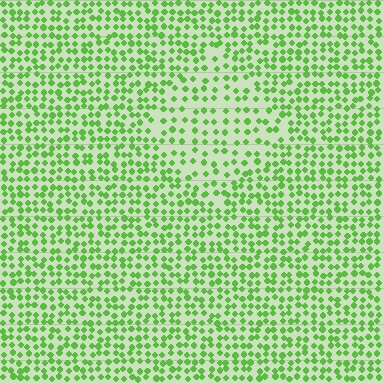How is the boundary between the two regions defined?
The boundary is defined by a change in element density (approximately 1.7x ratio). All elements are the same color, size, and shape.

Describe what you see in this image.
The image contains small lime elements arranged at two different densities. A diamond-shaped region is visible where the elements are less densely packed than the surrounding area.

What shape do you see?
I see a diamond.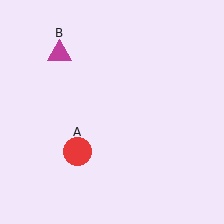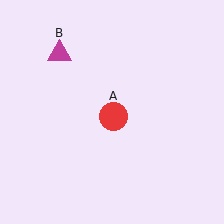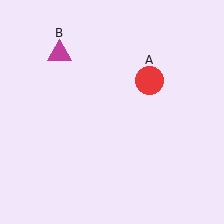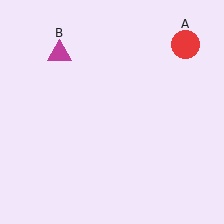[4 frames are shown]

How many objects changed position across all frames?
1 object changed position: red circle (object A).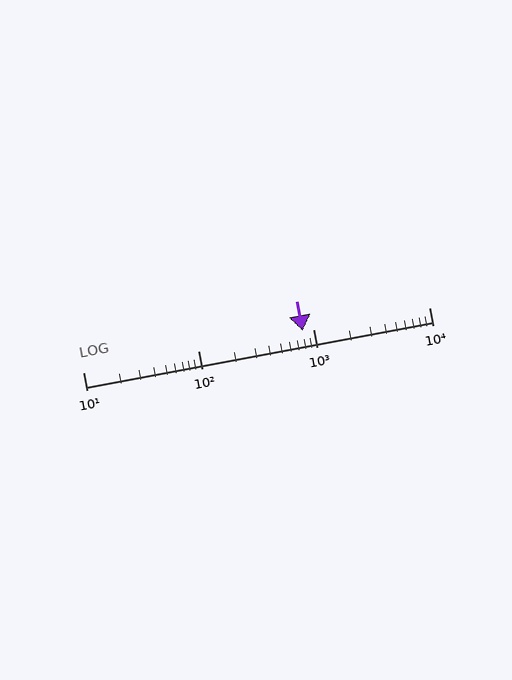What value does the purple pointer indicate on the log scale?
The pointer indicates approximately 810.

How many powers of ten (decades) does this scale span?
The scale spans 3 decades, from 10 to 10000.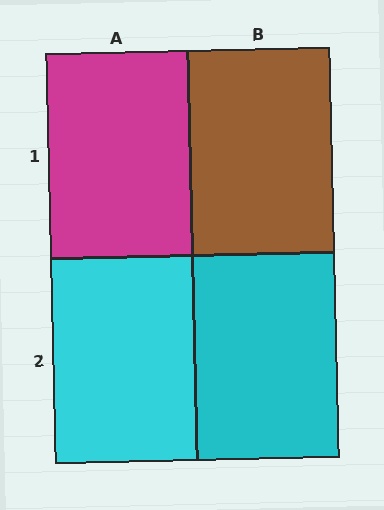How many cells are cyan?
2 cells are cyan.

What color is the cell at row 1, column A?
Magenta.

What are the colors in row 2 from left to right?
Cyan, cyan.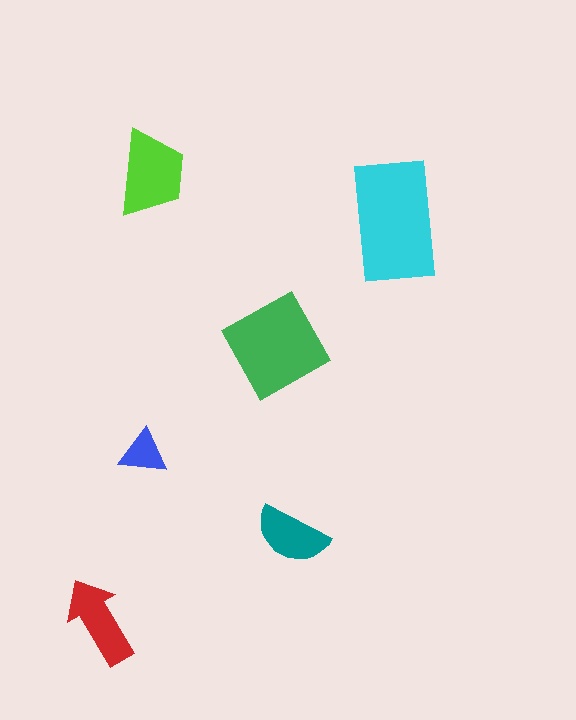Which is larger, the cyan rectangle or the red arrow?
The cyan rectangle.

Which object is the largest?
The cyan rectangle.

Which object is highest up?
The lime trapezoid is topmost.